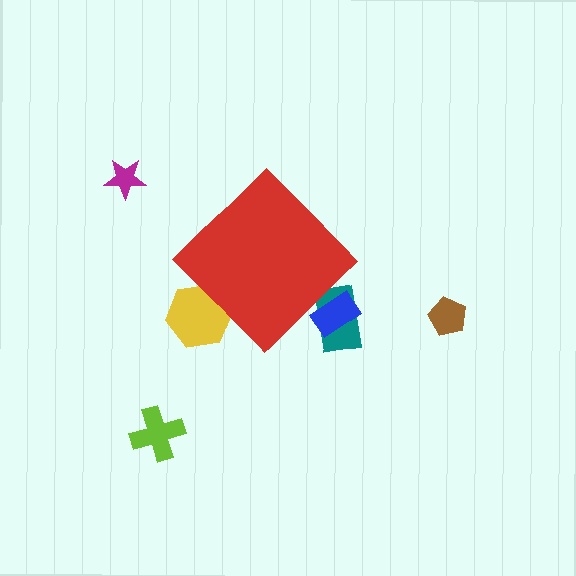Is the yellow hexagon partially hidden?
Yes, the yellow hexagon is partially hidden behind the red diamond.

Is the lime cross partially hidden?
No, the lime cross is fully visible.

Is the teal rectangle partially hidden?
Yes, the teal rectangle is partially hidden behind the red diamond.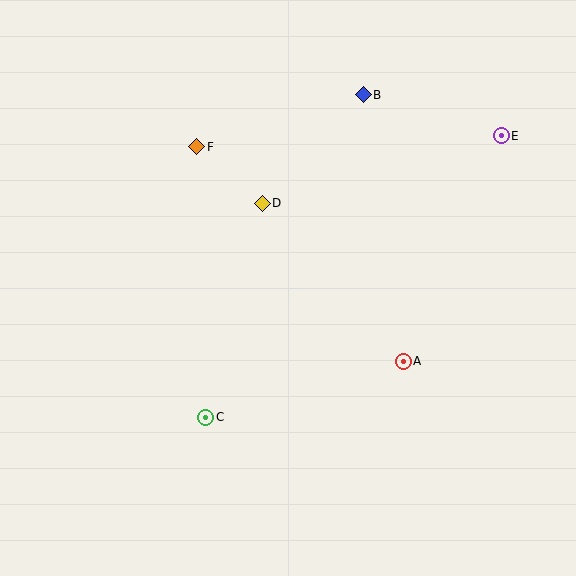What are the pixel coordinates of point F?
Point F is at (197, 147).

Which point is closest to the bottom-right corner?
Point A is closest to the bottom-right corner.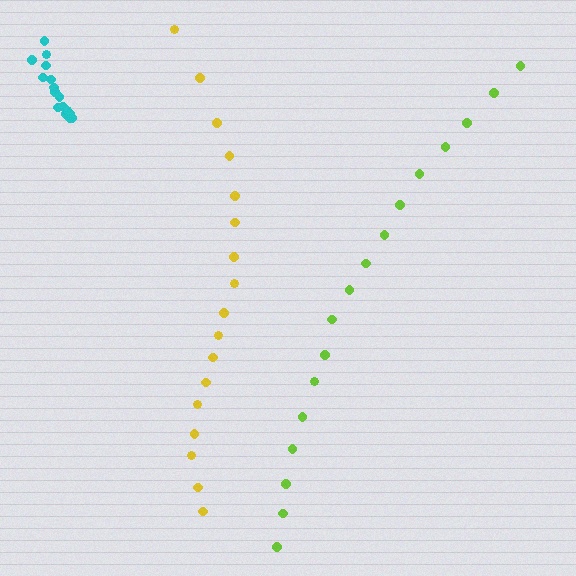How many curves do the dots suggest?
There are 3 distinct paths.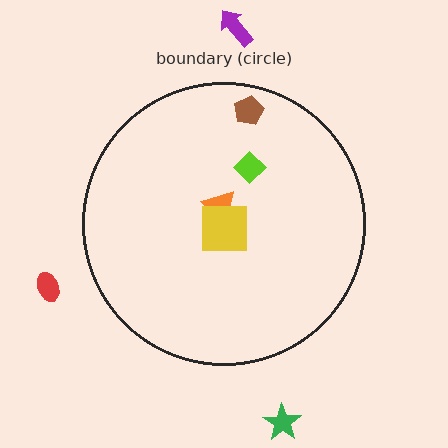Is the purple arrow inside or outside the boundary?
Outside.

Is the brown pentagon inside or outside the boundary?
Inside.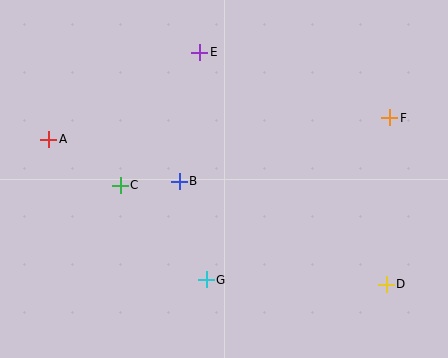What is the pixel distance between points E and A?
The distance between E and A is 174 pixels.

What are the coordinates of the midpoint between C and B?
The midpoint between C and B is at (150, 183).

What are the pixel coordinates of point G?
Point G is at (206, 280).